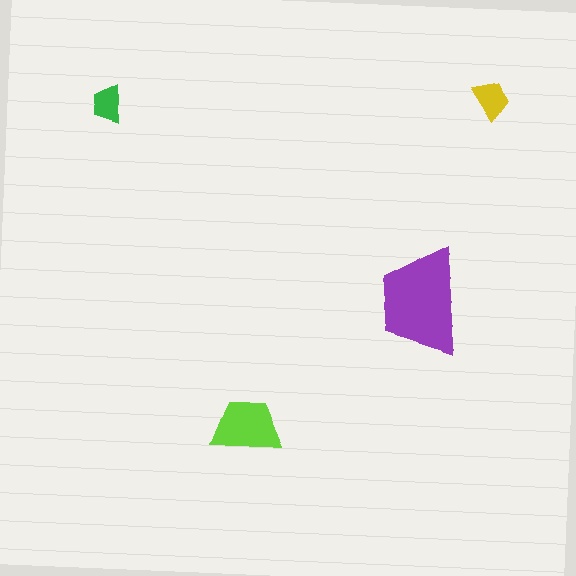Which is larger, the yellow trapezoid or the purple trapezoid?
The purple one.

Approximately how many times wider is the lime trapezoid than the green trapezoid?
About 2 times wider.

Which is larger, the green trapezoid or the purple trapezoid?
The purple one.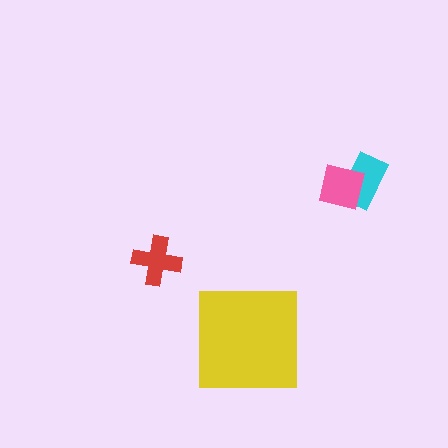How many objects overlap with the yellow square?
0 objects overlap with the yellow square.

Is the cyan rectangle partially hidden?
Yes, it is partially covered by another shape.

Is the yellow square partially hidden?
No, no other shape covers it.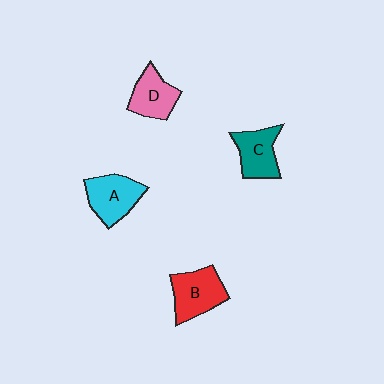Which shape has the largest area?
Shape B (red).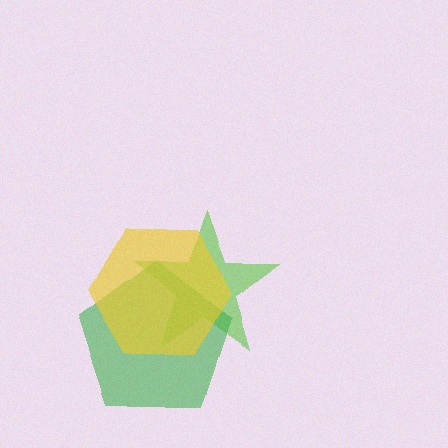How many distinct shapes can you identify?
There are 3 distinct shapes: a lime star, a green pentagon, a yellow hexagon.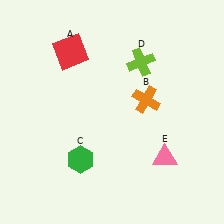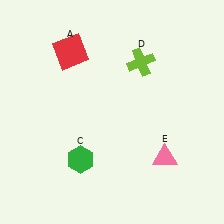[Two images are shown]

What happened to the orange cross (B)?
The orange cross (B) was removed in Image 2. It was in the top-right area of Image 1.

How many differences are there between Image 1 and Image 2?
There is 1 difference between the two images.